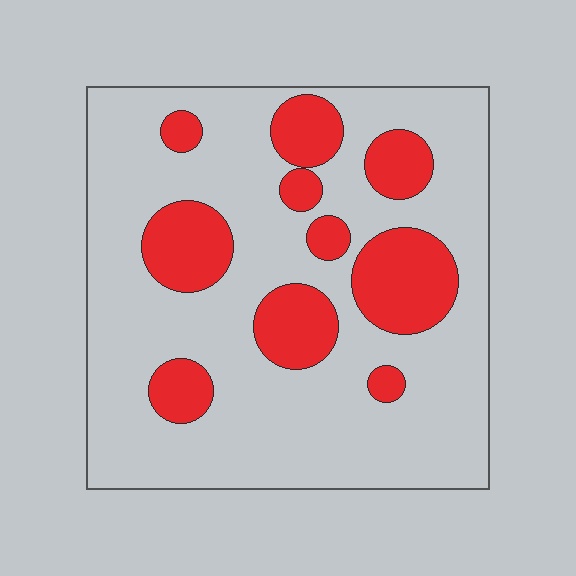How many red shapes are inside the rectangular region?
10.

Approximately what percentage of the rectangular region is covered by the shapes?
Approximately 25%.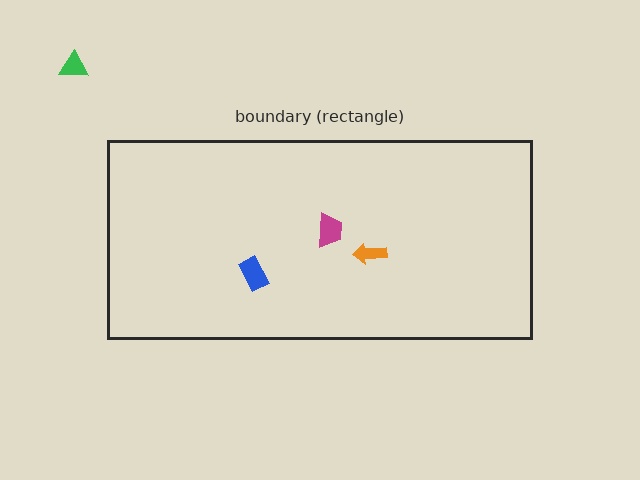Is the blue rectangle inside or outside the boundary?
Inside.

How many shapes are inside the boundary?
3 inside, 1 outside.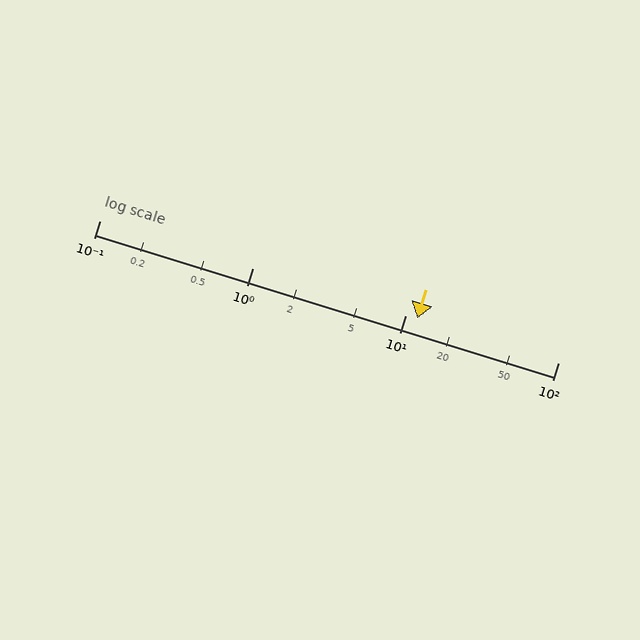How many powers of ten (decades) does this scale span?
The scale spans 3 decades, from 0.1 to 100.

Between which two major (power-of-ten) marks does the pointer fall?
The pointer is between 10 and 100.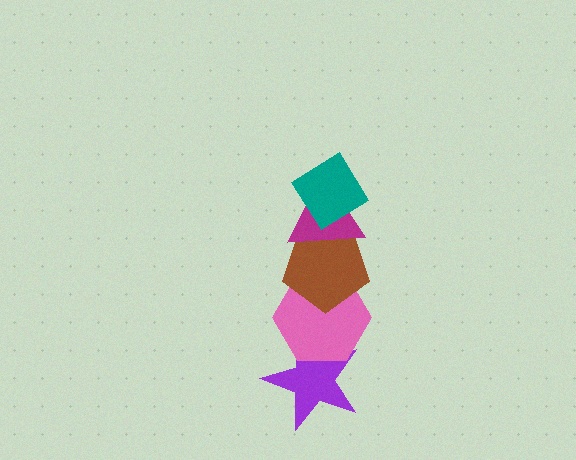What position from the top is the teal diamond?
The teal diamond is 1st from the top.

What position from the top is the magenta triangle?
The magenta triangle is 2nd from the top.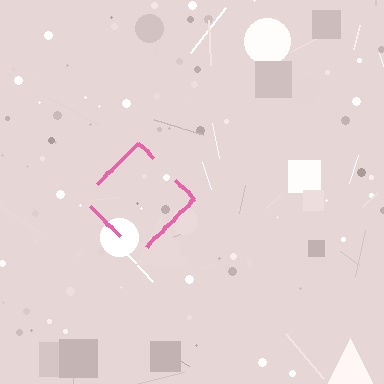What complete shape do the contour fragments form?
The contour fragments form a diamond.